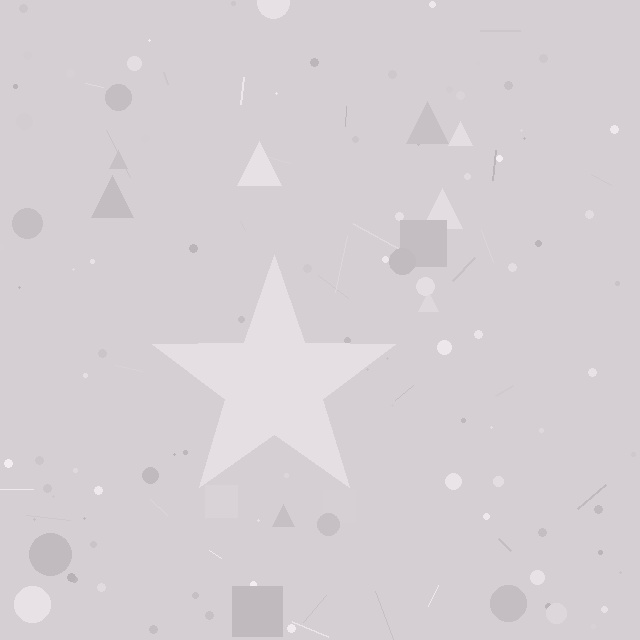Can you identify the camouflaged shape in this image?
The camouflaged shape is a star.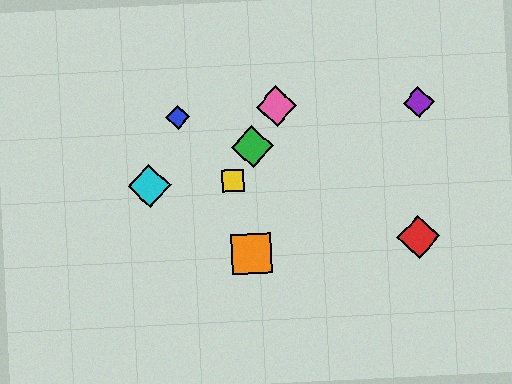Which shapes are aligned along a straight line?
The green diamond, the yellow square, the pink diamond are aligned along a straight line.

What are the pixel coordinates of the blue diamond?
The blue diamond is at (178, 117).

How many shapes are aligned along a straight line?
3 shapes (the green diamond, the yellow square, the pink diamond) are aligned along a straight line.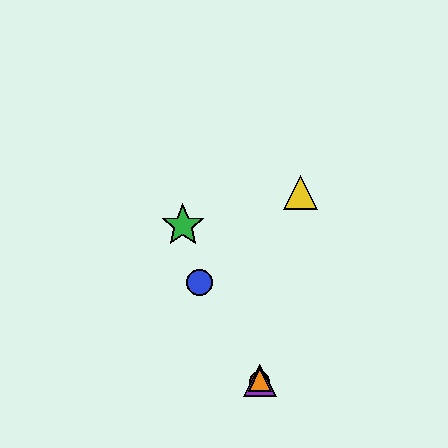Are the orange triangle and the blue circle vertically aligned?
No, the orange triangle is at x≈260 and the blue circle is at x≈199.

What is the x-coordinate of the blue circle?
The blue circle is at x≈199.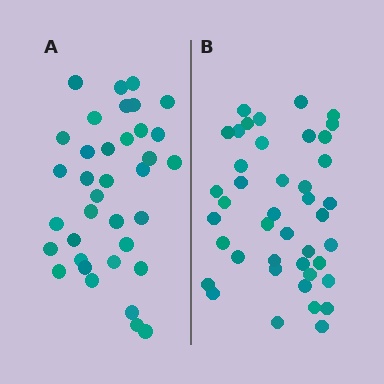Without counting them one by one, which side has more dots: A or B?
Region B (the right region) has more dots.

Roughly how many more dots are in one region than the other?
Region B has about 6 more dots than region A.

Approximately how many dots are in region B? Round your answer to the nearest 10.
About 40 dots. (The exact count is 42, which rounds to 40.)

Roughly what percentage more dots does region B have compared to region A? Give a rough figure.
About 15% more.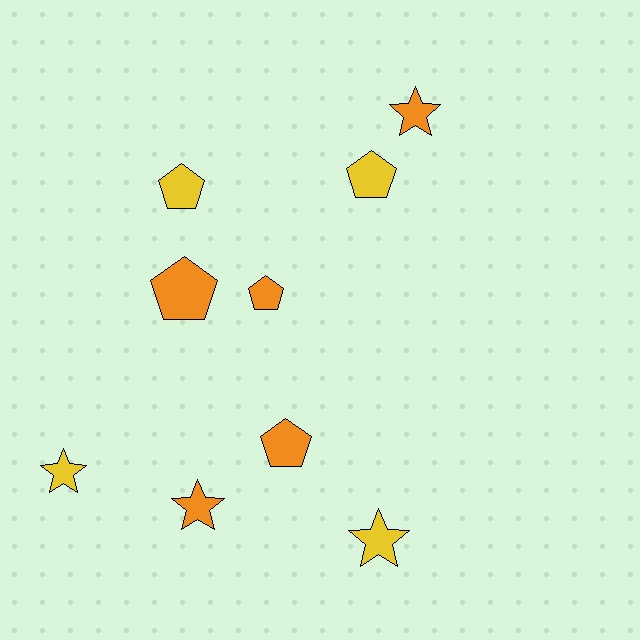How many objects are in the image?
There are 9 objects.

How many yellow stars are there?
There are 2 yellow stars.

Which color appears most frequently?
Orange, with 5 objects.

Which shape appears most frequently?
Pentagon, with 5 objects.